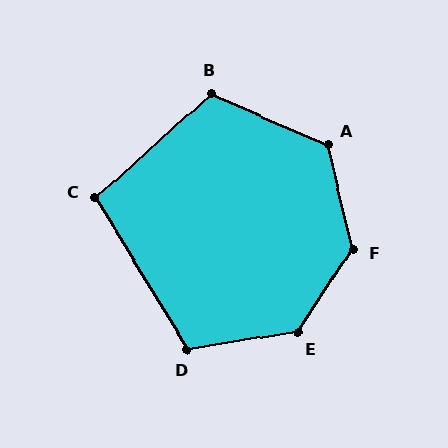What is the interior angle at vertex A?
Approximately 127 degrees (obtuse).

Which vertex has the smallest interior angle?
C, at approximately 101 degrees.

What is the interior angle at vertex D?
Approximately 112 degrees (obtuse).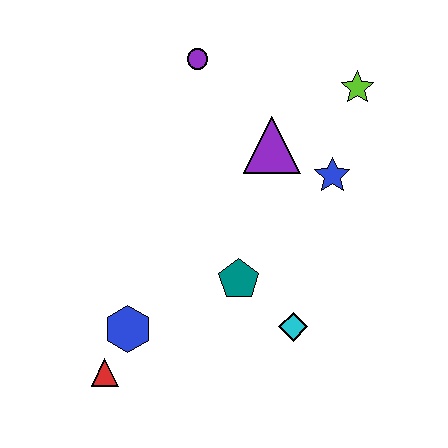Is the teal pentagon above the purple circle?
No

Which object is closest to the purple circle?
The purple triangle is closest to the purple circle.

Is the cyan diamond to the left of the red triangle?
No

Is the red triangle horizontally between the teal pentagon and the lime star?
No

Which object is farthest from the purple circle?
The red triangle is farthest from the purple circle.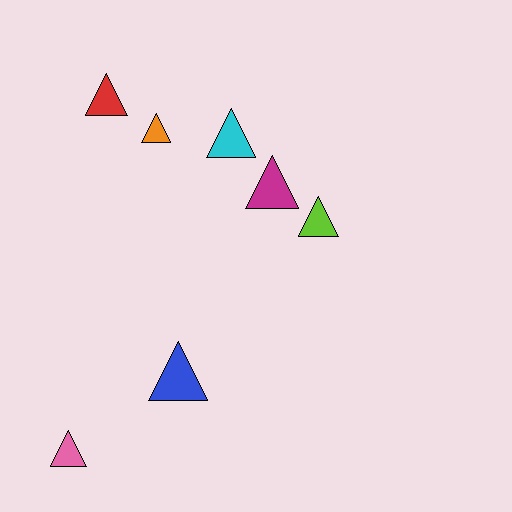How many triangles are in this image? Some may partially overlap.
There are 7 triangles.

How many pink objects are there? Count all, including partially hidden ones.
There is 1 pink object.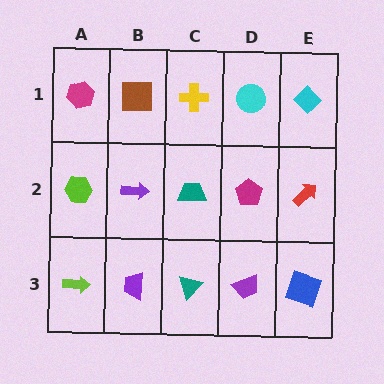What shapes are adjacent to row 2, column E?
A cyan diamond (row 1, column E), a blue square (row 3, column E), a magenta pentagon (row 2, column D).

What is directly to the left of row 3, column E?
A purple trapezoid.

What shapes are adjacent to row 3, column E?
A red arrow (row 2, column E), a purple trapezoid (row 3, column D).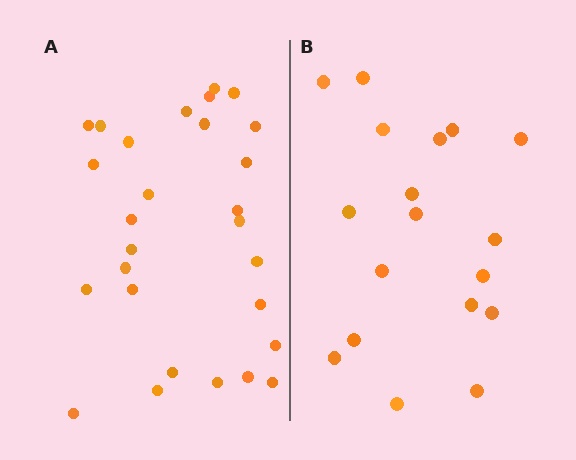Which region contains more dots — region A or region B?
Region A (the left region) has more dots.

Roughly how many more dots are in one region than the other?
Region A has roughly 10 or so more dots than region B.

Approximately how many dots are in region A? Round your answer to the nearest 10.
About 30 dots. (The exact count is 28, which rounds to 30.)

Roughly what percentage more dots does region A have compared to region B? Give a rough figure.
About 55% more.